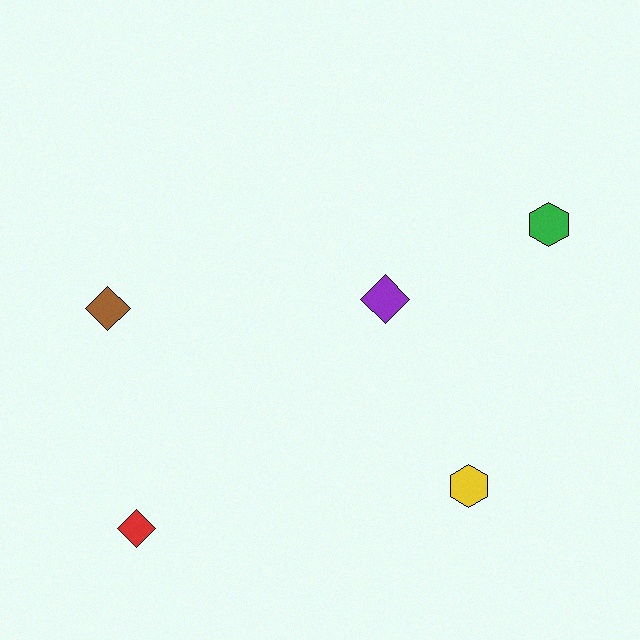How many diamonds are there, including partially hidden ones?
There are 3 diamonds.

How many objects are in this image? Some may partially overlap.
There are 5 objects.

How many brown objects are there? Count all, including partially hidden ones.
There is 1 brown object.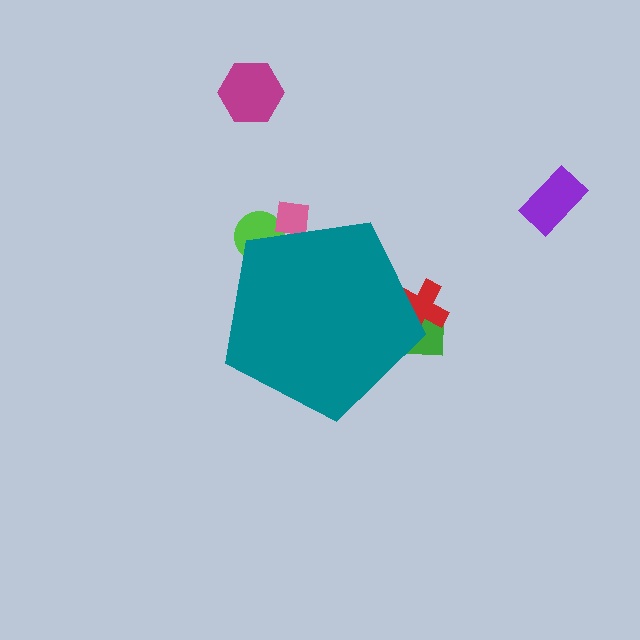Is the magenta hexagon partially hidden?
No, the magenta hexagon is fully visible.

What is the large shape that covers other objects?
A teal pentagon.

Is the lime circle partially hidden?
Yes, the lime circle is partially hidden behind the teal pentagon.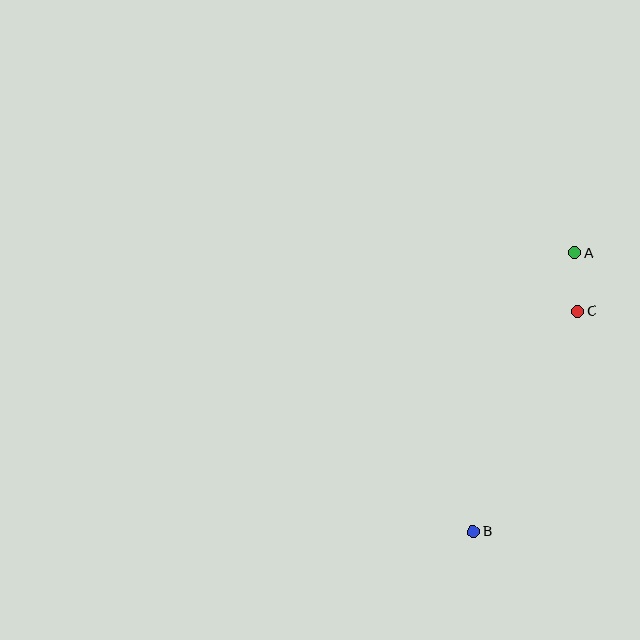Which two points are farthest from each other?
Points A and B are farthest from each other.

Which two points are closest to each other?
Points A and C are closest to each other.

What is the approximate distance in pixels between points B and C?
The distance between B and C is approximately 244 pixels.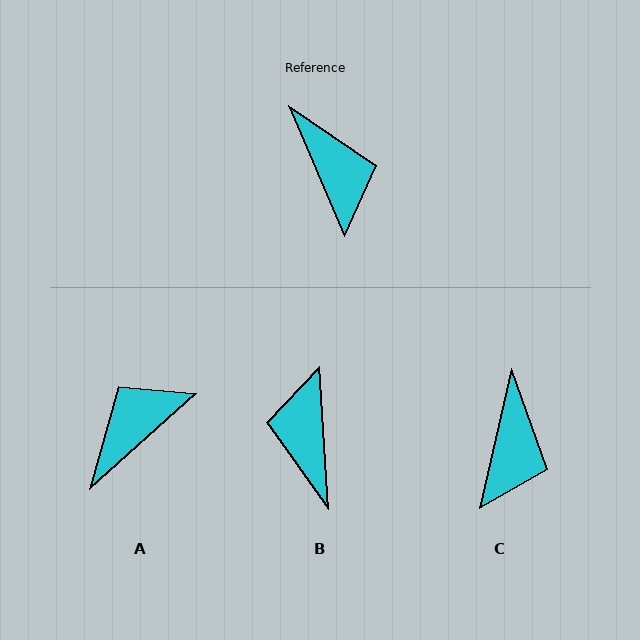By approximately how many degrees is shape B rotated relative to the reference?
Approximately 160 degrees counter-clockwise.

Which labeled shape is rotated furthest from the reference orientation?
B, about 160 degrees away.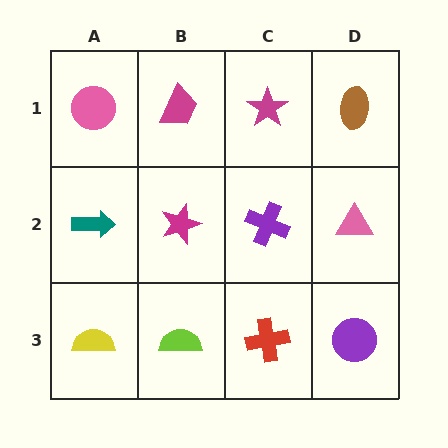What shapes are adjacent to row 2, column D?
A brown ellipse (row 1, column D), a purple circle (row 3, column D), a purple cross (row 2, column C).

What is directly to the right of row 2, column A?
A magenta star.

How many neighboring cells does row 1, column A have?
2.